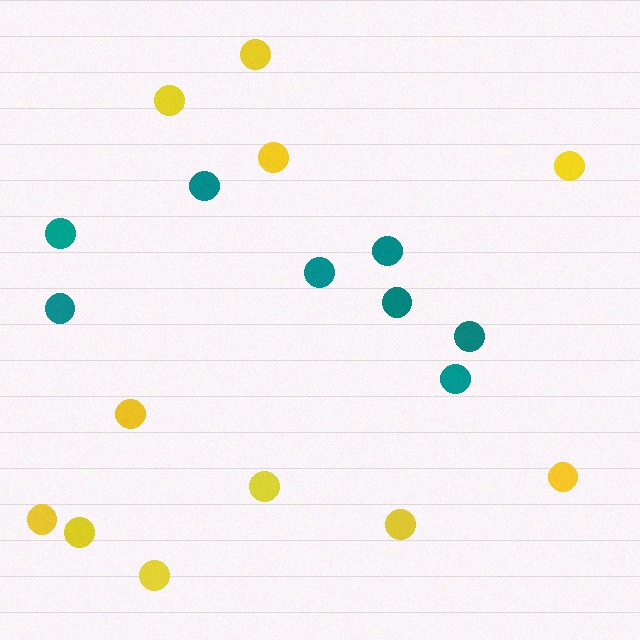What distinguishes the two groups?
There are 2 groups: one group of yellow circles (11) and one group of teal circles (8).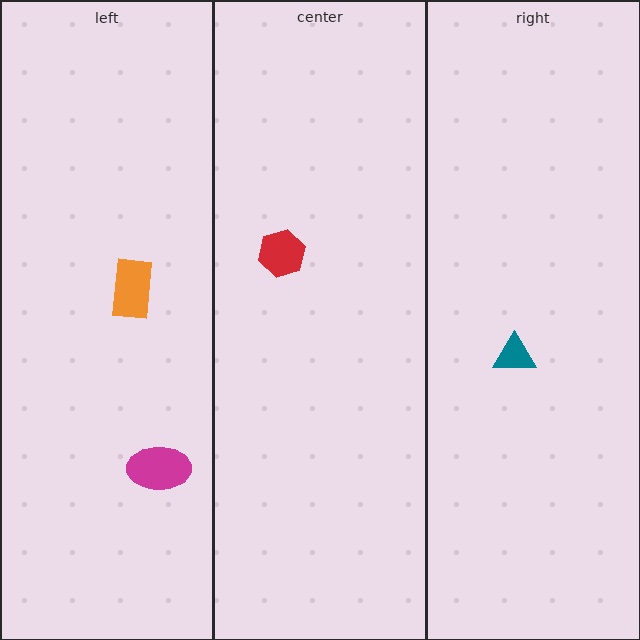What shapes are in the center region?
The red hexagon.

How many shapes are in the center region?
1.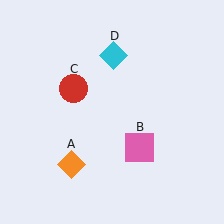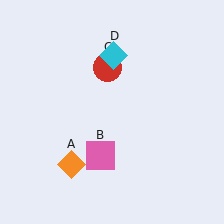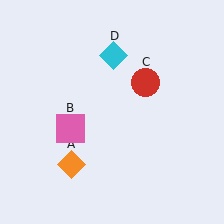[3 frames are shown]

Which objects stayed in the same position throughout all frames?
Orange diamond (object A) and cyan diamond (object D) remained stationary.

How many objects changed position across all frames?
2 objects changed position: pink square (object B), red circle (object C).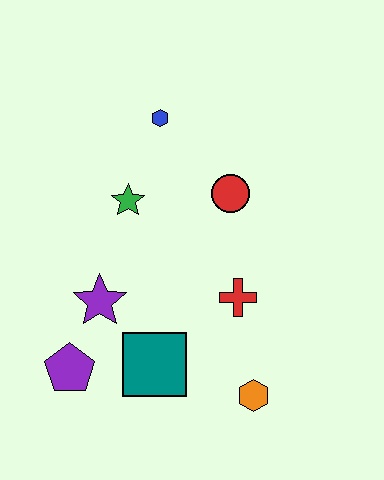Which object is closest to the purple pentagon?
The purple star is closest to the purple pentagon.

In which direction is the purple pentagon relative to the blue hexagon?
The purple pentagon is below the blue hexagon.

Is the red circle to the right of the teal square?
Yes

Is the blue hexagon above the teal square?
Yes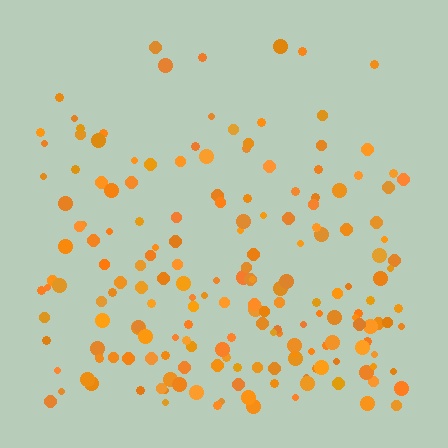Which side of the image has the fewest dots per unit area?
The top.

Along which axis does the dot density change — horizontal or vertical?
Vertical.